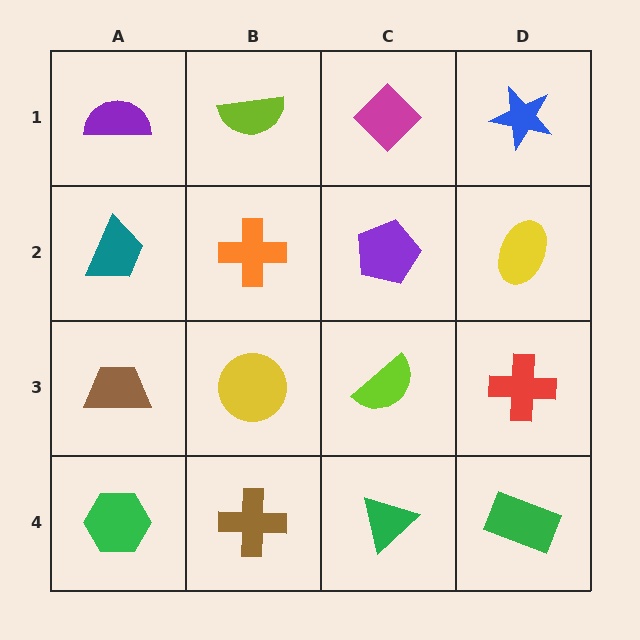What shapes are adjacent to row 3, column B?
An orange cross (row 2, column B), a brown cross (row 4, column B), a brown trapezoid (row 3, column A), a lime semicircle (row 3, column C).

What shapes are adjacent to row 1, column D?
A yellow ellipse (row 2, column D), a magenta diamond (row 1, column C).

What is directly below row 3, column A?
A green hexagon.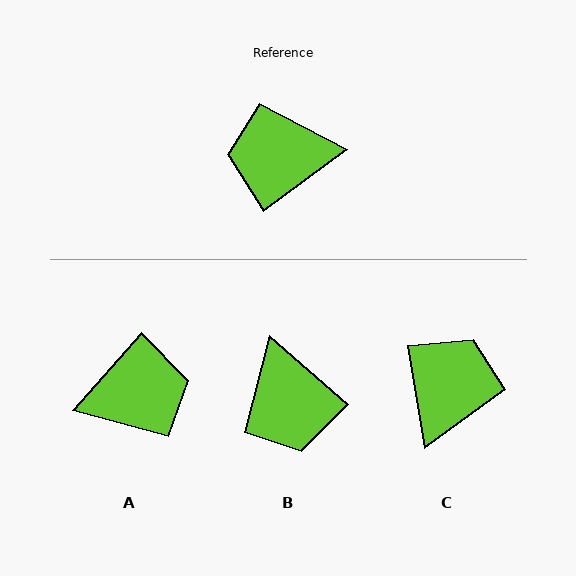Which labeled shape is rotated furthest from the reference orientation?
A, about 168 degrees away.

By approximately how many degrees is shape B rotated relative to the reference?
Approximately 103 degrees counter-clockwise.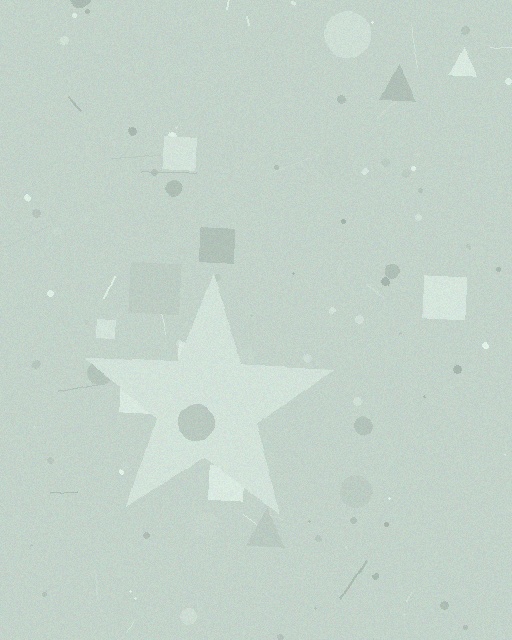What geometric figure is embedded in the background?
A star is embedded in the background.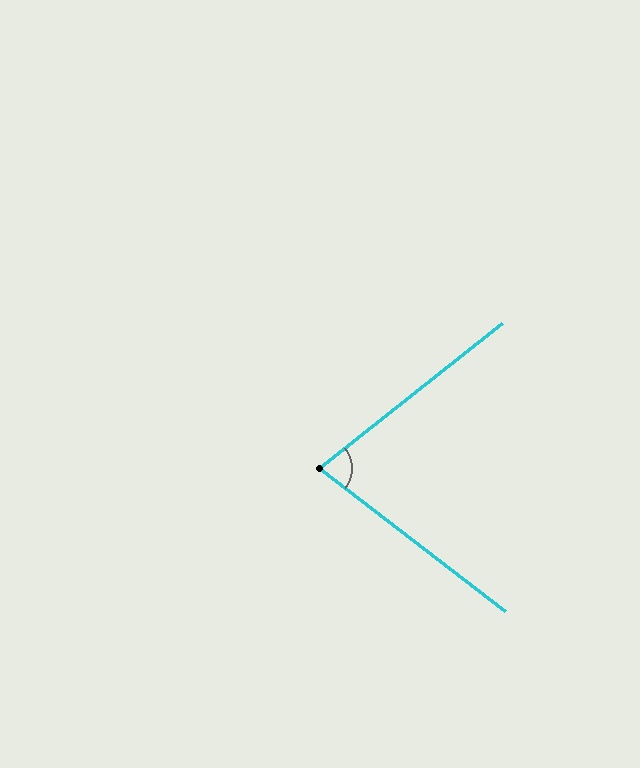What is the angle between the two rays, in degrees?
Approximately 76 degrees.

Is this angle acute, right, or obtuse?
It is acute.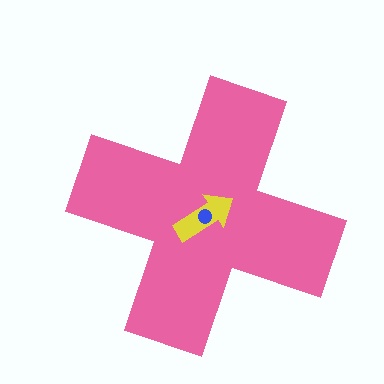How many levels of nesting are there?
3.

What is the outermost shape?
The pink cross.